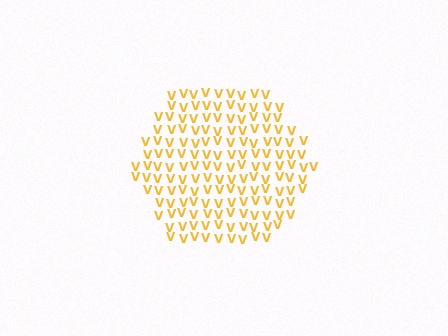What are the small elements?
The small elements are letter V's.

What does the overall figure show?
The overall figure shows a hexagon.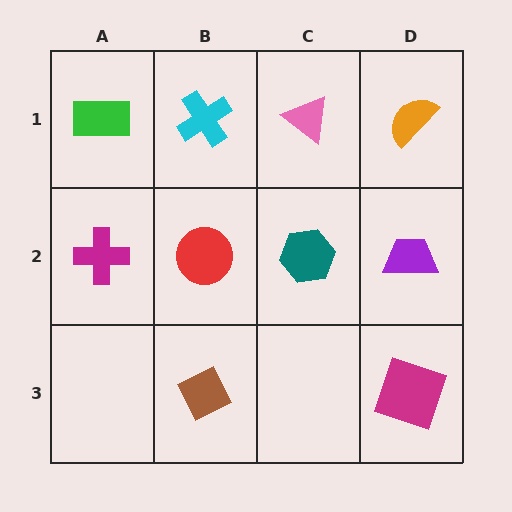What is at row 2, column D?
A purple trapezoid.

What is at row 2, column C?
A teal hexagon.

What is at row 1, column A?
A green rectangle.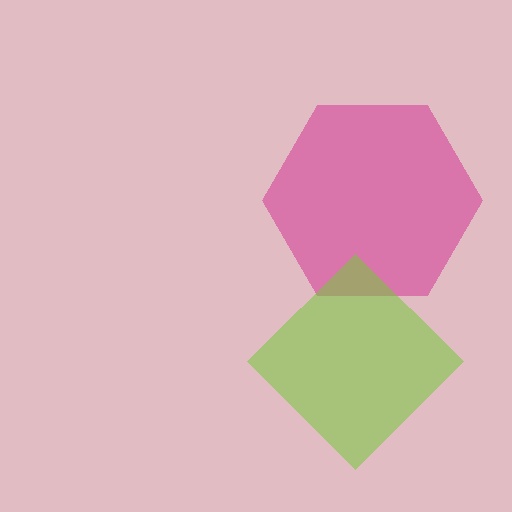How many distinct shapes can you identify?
There are 2 distinct shapes: a magenta hexagon, a lime diamond.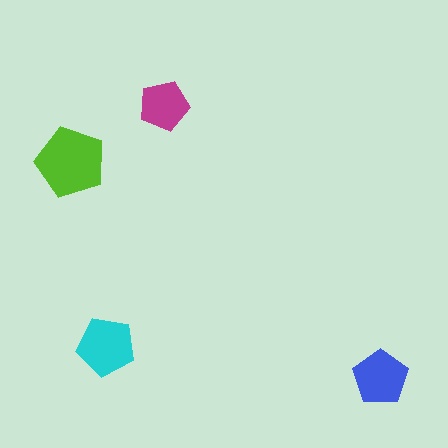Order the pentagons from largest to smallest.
the lime one, the cyan one, the blue one, the magenta one.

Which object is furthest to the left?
The lime pentagon is leftmost.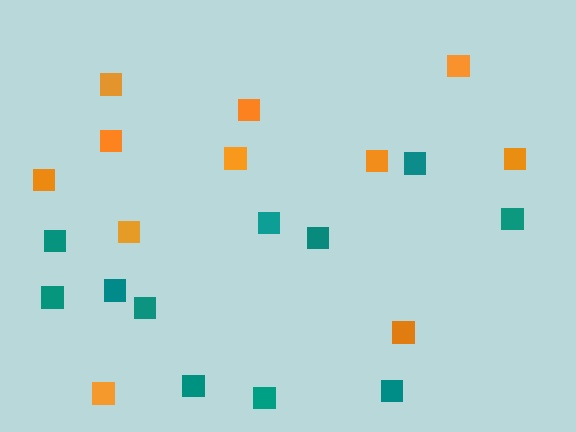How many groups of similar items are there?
There are 2 groups: one group of teal squares (11) and one group of orange squares (11).